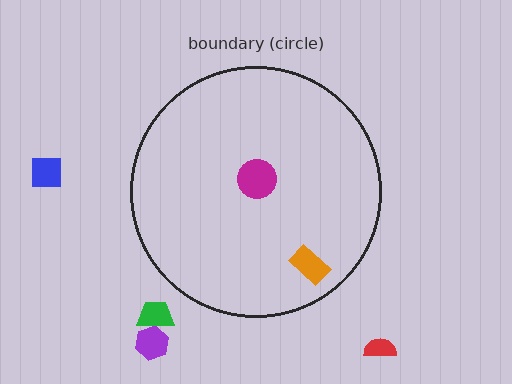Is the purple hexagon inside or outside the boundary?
Outside.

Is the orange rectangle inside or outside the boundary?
Inside.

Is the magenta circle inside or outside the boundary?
Inside.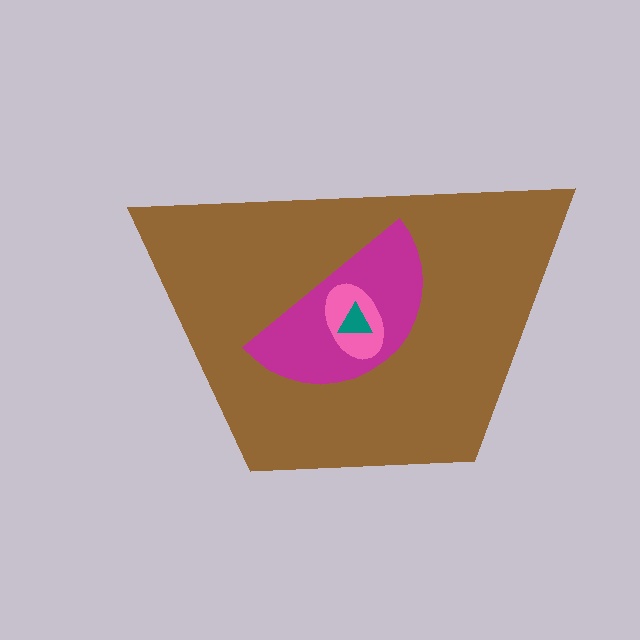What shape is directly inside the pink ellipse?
The teal triangle.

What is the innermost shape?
The teal triangle.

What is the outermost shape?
The brown trapezoid.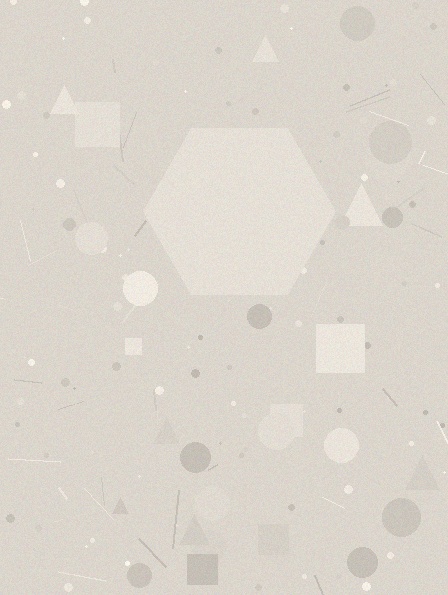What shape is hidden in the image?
A hexagon is hidden in the image.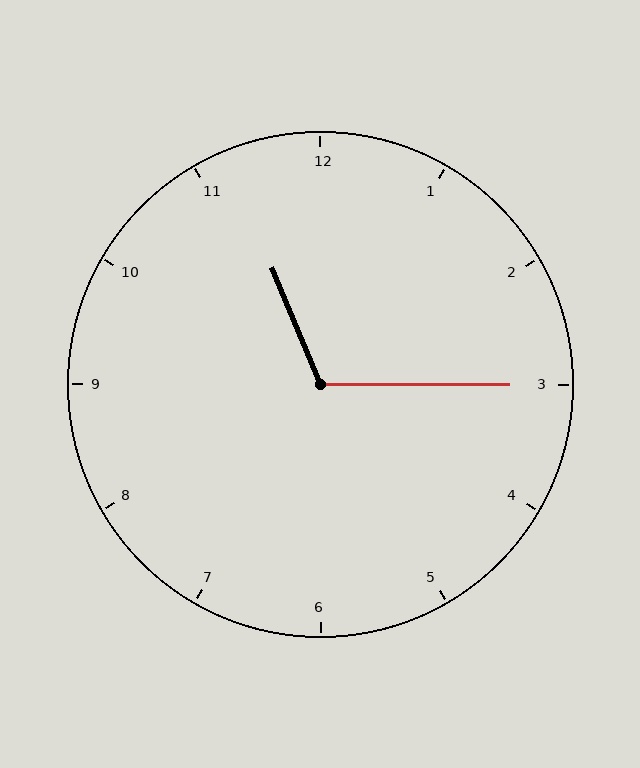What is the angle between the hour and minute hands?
Approximately 112 degrees.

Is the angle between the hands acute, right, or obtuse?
It is obtuse.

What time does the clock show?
11:15.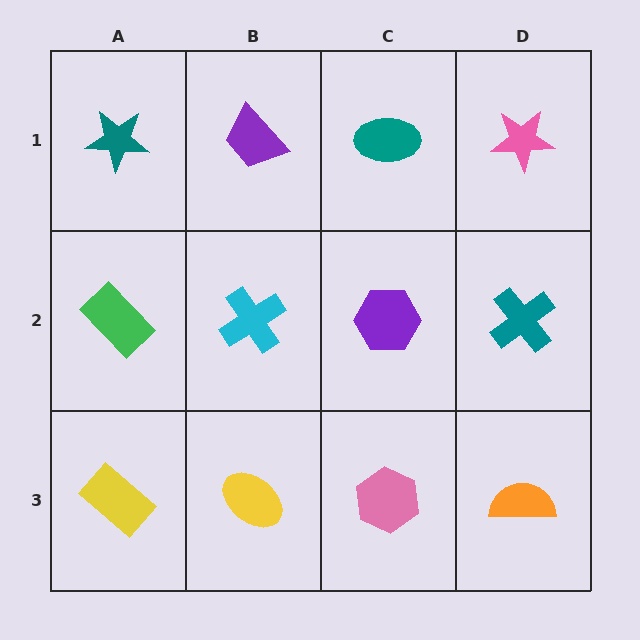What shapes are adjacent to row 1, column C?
A purple hexagon (row 2, column C), a purple trapezoid (row 1, column B), a pink star (row 1, column D).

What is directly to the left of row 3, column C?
A yellow ellipse.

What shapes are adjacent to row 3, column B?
A cyan cross (row 2, column B), a yellow rectangle (row 3, column A), a pink hexagon (row 3, column C).